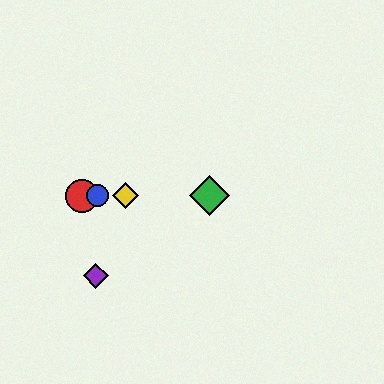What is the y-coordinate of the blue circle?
The blue circle is at y≈196.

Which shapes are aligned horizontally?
The red circle, the blue circle, the green diamond, the yellow diamond are aligned horizontally.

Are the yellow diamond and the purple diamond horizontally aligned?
No, the yellow diamond is at y≈196 and the purple diamond is at y≈276.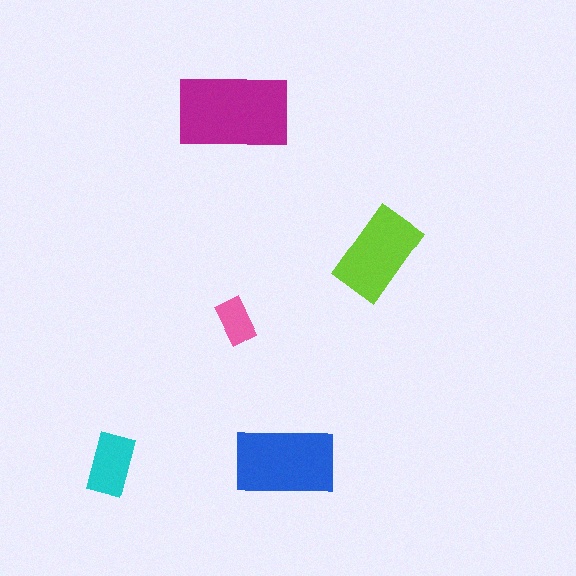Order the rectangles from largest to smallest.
the magenta one, the blue one, the lime one, the cyan one, the pink one.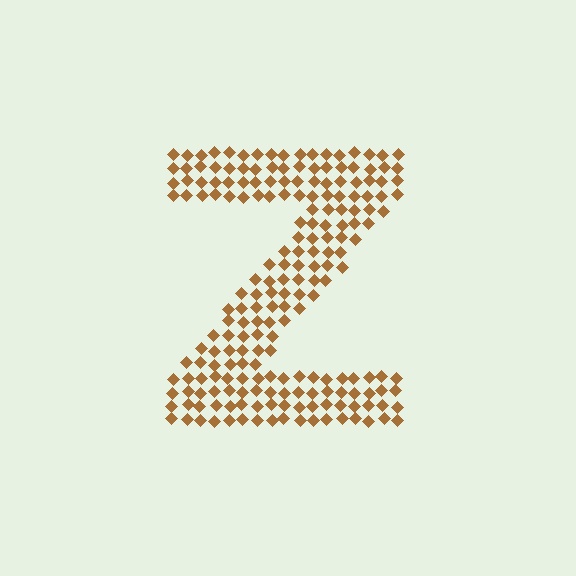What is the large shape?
The large shape is the letter Z.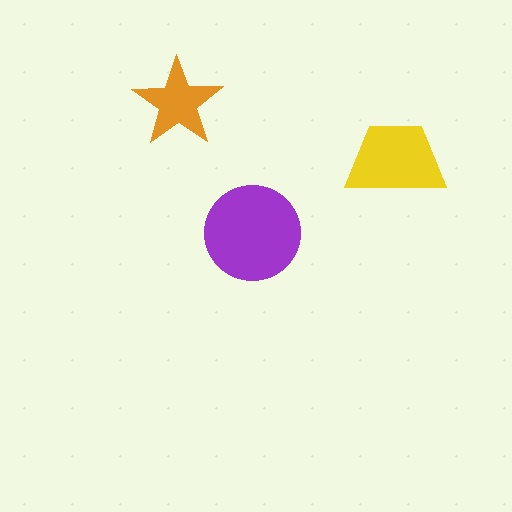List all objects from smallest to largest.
The orange star, the yellow trapezoid, the purple circle.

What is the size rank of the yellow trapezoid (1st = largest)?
2nd.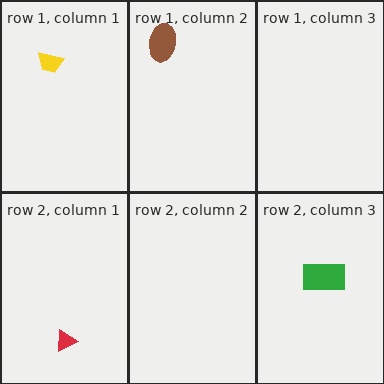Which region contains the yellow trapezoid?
The row 1, column 1 region.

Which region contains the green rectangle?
The row 2, column 3 region.